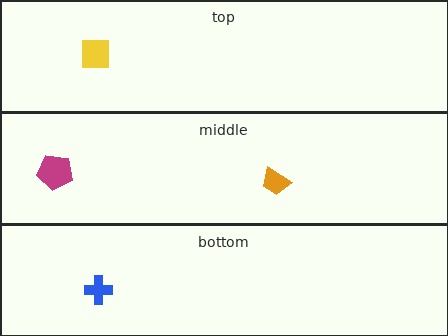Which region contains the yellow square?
The top region.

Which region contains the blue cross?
The bottom region.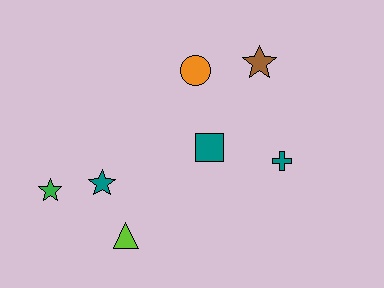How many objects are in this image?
There are 7 objects.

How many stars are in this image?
There are 3 stars.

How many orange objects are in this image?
There is 1 orange object.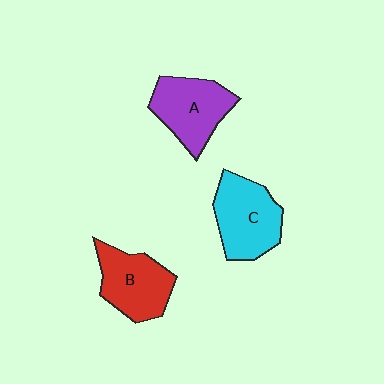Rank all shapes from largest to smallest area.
From largest to smallest: C (cyan), A (purple), B (red).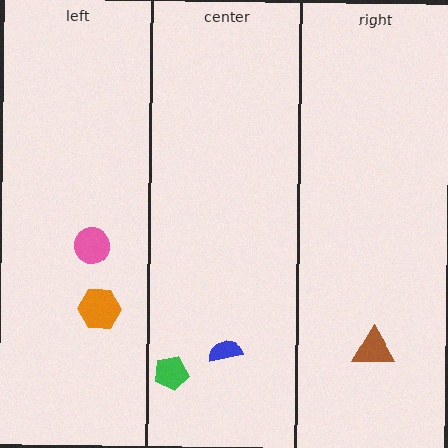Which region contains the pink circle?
The left region.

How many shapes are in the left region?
2.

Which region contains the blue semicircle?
The center region.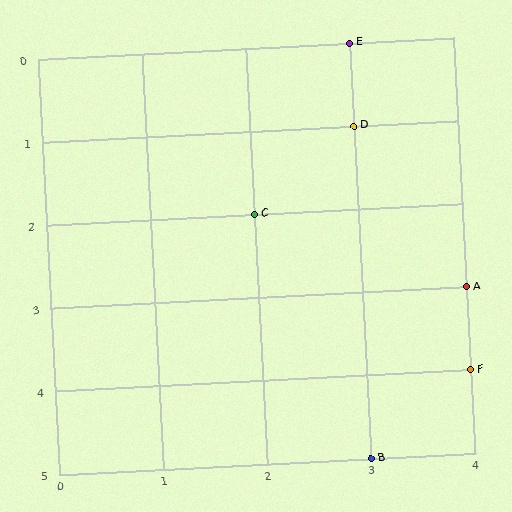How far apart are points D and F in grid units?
Points D and F are 1 column and 3 rows apart (about 3.2 grid units diagonally).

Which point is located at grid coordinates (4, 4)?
Point F is at (4, 4).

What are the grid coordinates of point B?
Point B is at grid coordinates (3, 5).